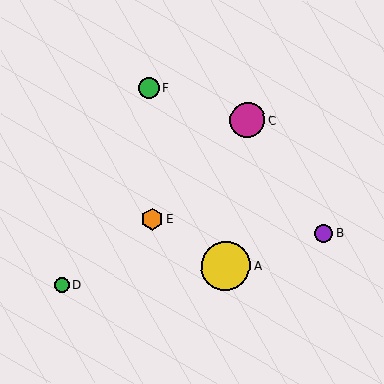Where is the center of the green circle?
The center of the green circle is at (149, 88).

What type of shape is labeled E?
Shape E is an orange hexagon.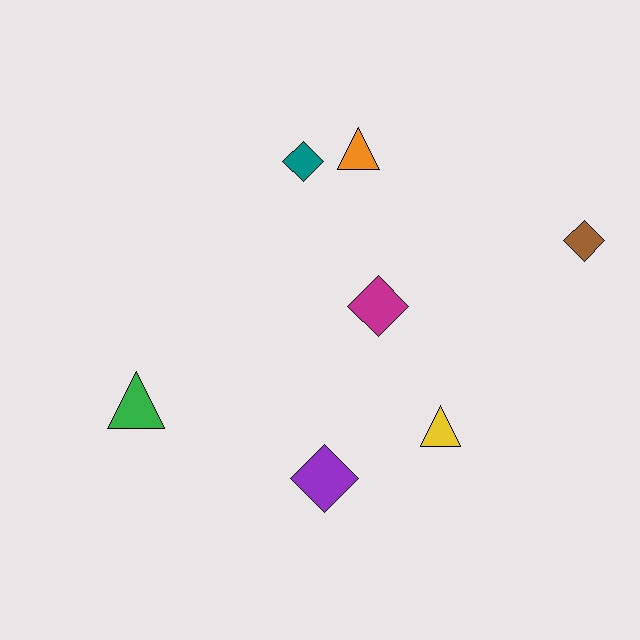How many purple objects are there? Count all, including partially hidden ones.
There is 1 purple object.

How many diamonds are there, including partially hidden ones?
There are 4 diamonds.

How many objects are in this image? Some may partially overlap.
There are 7 objects.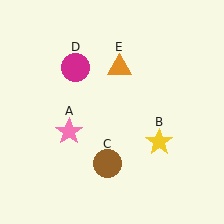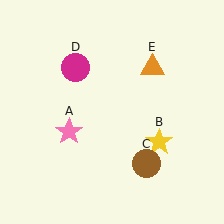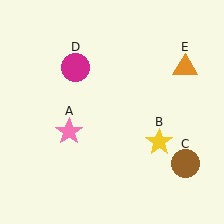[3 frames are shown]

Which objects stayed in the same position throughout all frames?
Pink star (object A) and yellow star (object B) and magenta circle (object D) remained stationary.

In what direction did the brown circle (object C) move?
The brown circle (object C) moved right.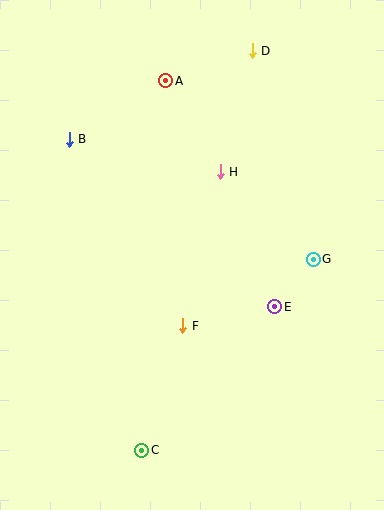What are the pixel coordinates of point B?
Point B is at (69, 139).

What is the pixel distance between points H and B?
The distance between H and B is 154 pixels.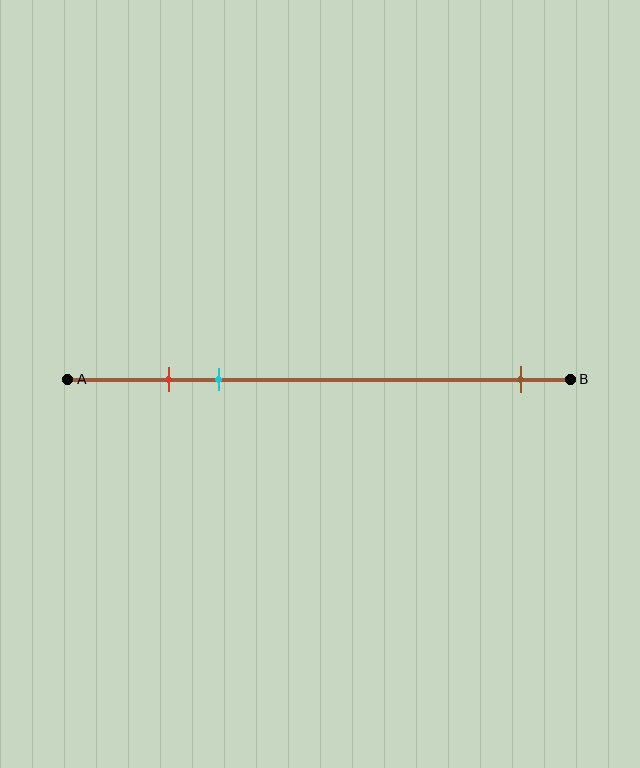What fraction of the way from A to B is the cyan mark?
The cyan mark is approximately 30% (0.3) of the way from A to B.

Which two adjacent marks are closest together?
The red and cyan marks are the closest adjacent pair.